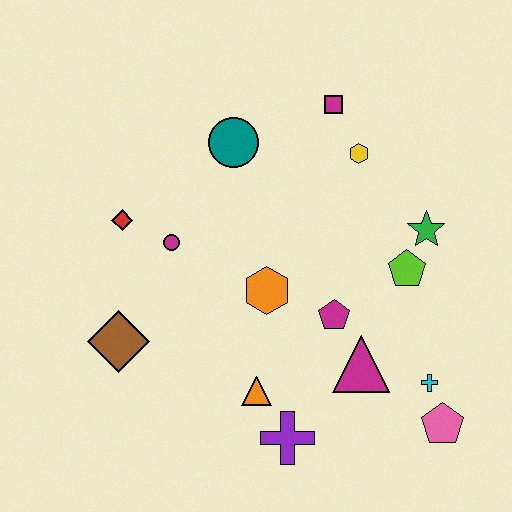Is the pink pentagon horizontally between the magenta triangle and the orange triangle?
No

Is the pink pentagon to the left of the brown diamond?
No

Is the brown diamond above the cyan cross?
Yes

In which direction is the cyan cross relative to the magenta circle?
The cyan cross is to the right of the magenta circle.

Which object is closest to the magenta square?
The yellow hexagon is closest to the magenta square.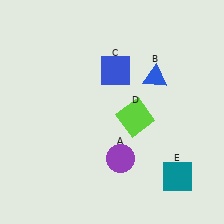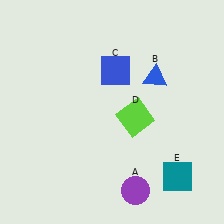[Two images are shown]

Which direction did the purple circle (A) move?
The purple circle (A) moved down.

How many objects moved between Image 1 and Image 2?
1 object moved between the two images.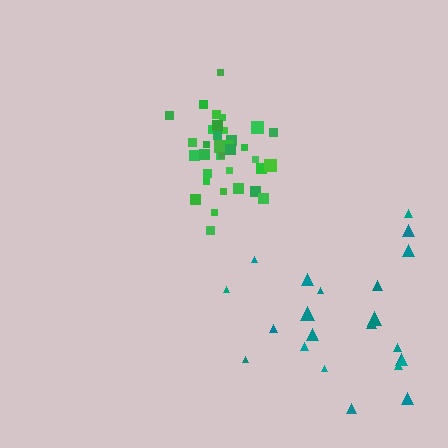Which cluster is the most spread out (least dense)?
Teal.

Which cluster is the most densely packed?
Green.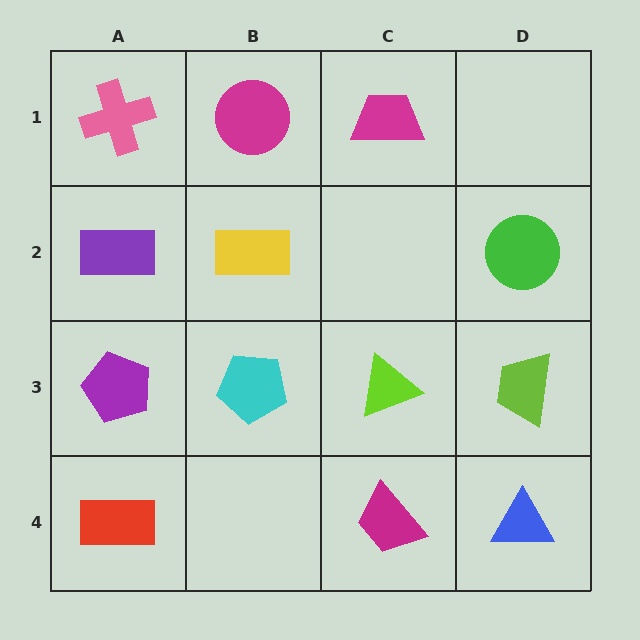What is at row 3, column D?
A lime trapezoid.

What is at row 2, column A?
A purple rectangle.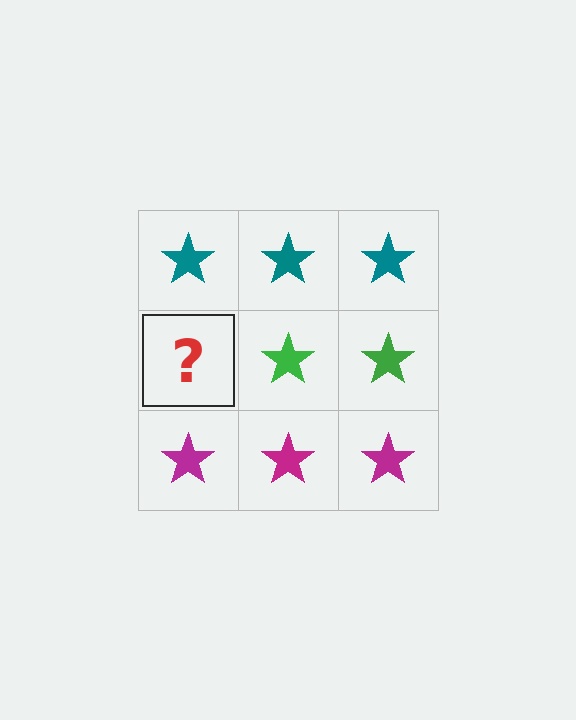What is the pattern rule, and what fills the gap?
The rule is that each row has a consistent color. The gap should be filled with a green star.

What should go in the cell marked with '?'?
The missing cell should contain a green star.